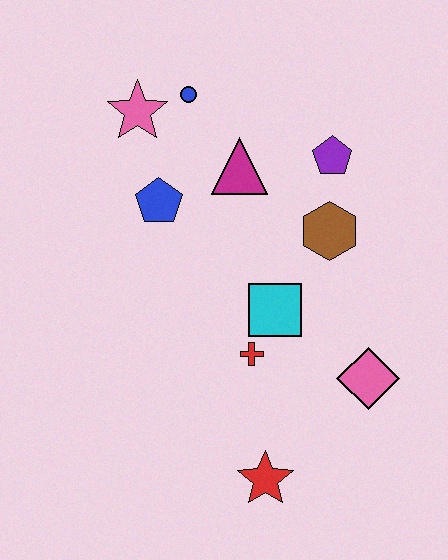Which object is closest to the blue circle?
The pink star is closest to the blue circle.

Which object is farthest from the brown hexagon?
The red star is farthest from the brown hexagon.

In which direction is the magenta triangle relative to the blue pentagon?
The magenta triangle is to the right of the blue pentagon.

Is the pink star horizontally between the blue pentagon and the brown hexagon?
No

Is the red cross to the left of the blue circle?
No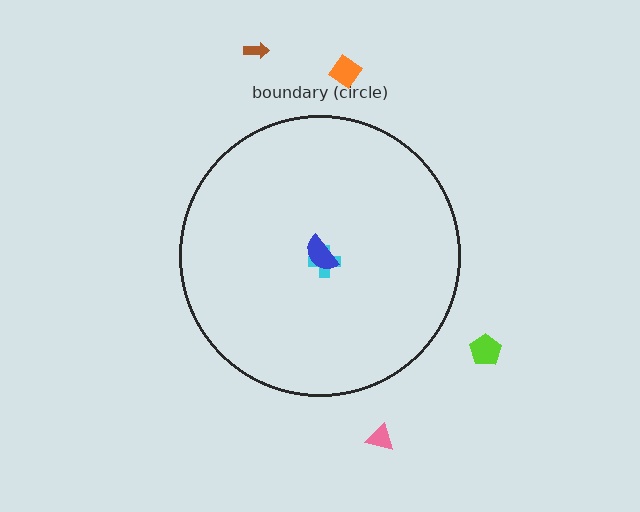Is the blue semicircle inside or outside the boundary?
Inside.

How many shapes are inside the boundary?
2 inside, 4 outside.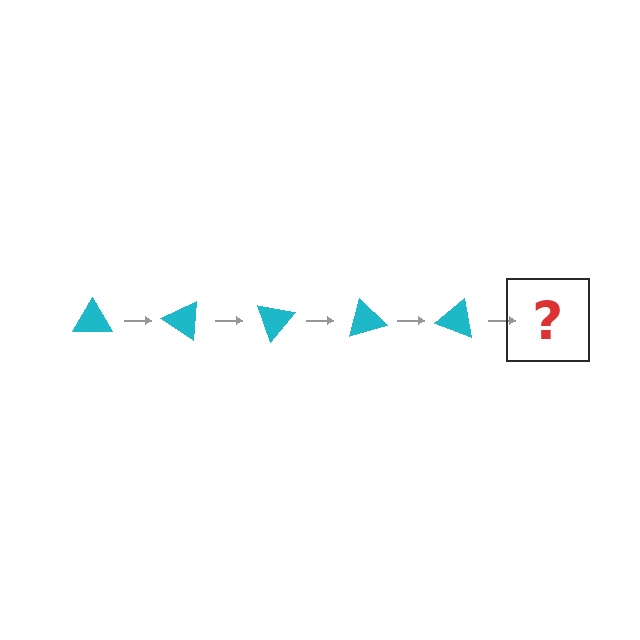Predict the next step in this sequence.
The next step is a cyan triangle rotated 175 degrees.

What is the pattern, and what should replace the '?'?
The pattern is that the triangle rotates 35 degrees each step. The '?' should be a cyan triangle rotated 175 degrees.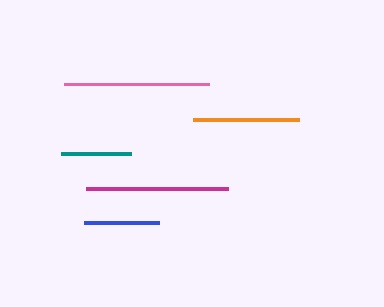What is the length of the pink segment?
The pink segment is approximately 145 pixels long.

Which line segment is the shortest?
The teal line is the shortest at approximately 70 pixels.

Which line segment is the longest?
The pink line is the longest at approximately 145 pixels.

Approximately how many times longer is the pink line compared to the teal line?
The pink line is approximately 2.1 times the length of the teal line.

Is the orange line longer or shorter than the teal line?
The orange line is longer than the teal line.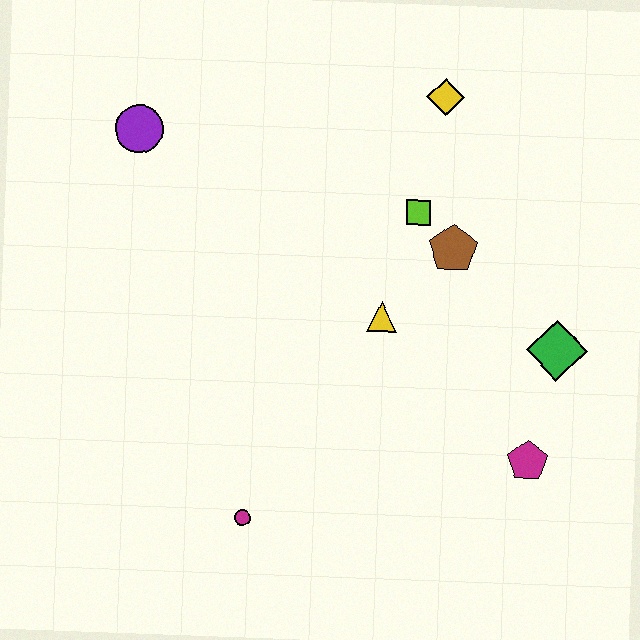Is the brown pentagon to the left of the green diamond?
Yes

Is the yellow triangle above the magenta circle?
Yes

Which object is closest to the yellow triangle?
The brown pentagon is closest to the yellow triangle.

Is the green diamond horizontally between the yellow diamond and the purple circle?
No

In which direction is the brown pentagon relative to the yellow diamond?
The brown pentagon is below the yellow diamond.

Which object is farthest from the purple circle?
The magenta pentagon is farthest from the purple circle.